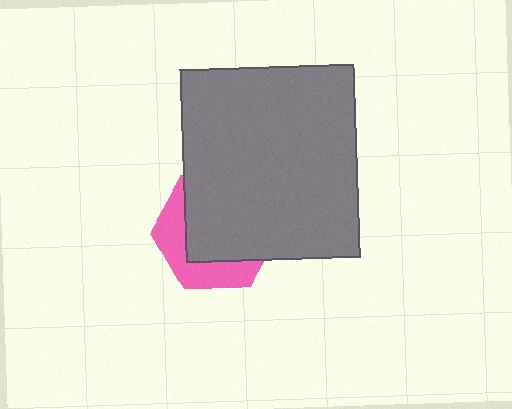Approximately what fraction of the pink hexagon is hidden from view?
Roughly 65% of the pink hexagon is hidden behind the gray rectangle.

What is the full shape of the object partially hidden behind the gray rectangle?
The partially hidden object is a pink hexagon.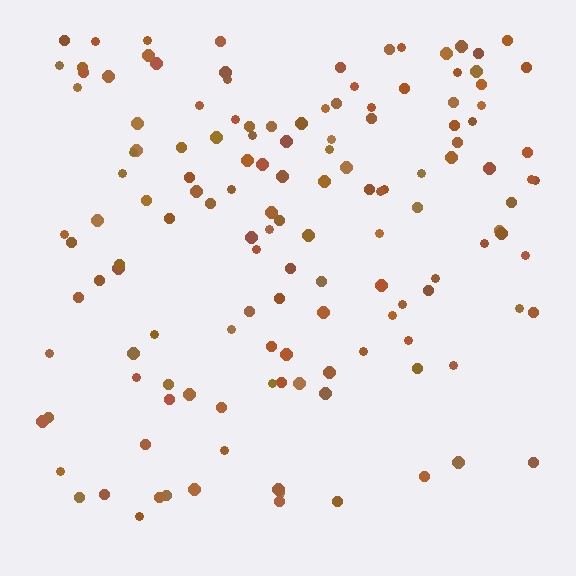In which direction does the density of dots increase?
From bottom to top, with the top side densest.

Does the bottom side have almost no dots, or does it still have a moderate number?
Still a moderate number, just noticeably fewer than the top.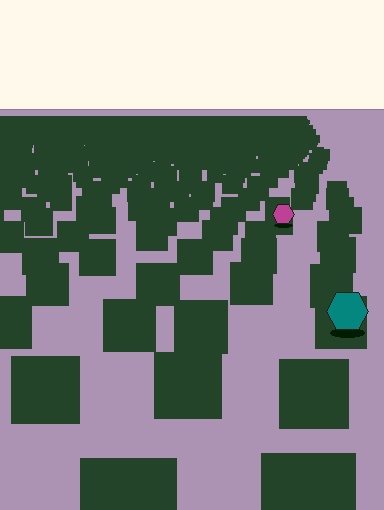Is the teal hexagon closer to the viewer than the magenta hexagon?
Yes. The teal hexagon is closer — you can tell from the texture gradient: the ground texture is coarser near it.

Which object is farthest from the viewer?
The magenta hexagon is farthest from the viewer. It appears smaller and the ground texture around it is denser.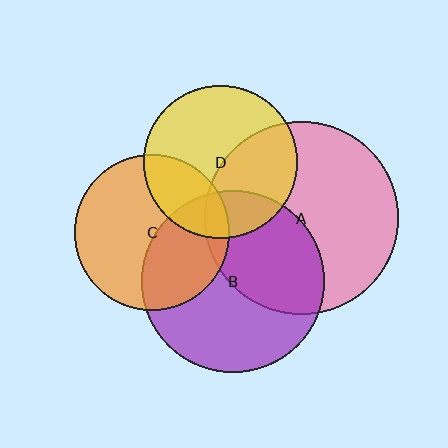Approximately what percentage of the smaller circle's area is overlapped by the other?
Approximately 40%.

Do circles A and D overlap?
Yes.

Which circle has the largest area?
Circle A (pink).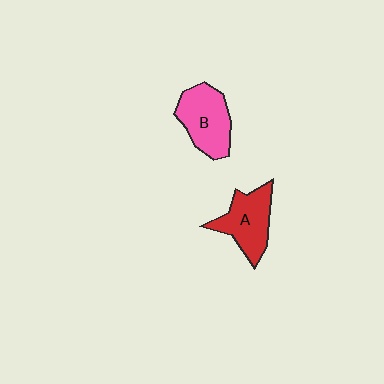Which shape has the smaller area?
Shape A (red).